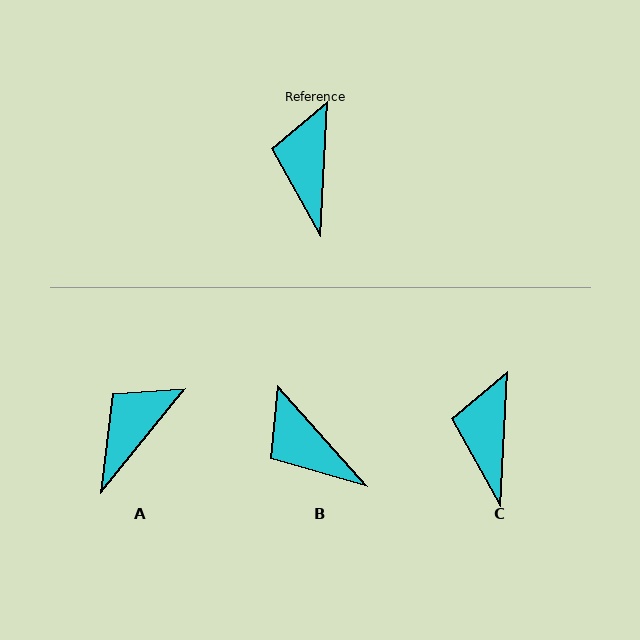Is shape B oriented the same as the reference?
No, it is off by about 45 degrees.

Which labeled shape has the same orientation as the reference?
C.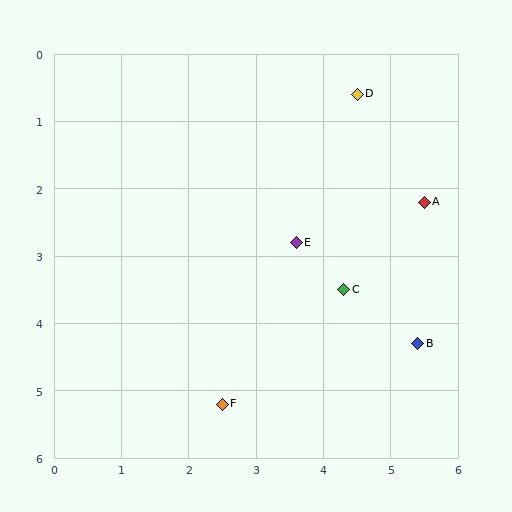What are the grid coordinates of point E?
Point E is at approximately (3.6, 2.8).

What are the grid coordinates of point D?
Point D is at approximately (4.5, 0.6).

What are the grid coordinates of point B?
Point B is at approximately (5.4, 4.3).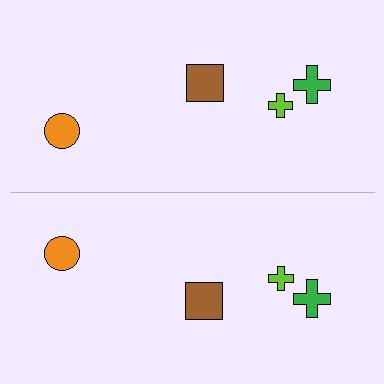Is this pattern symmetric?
Yes, this pattern has bilateral (reflection) symmetry.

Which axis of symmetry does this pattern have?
The pattern has a horizontal axis of symmetry running through the center of the image.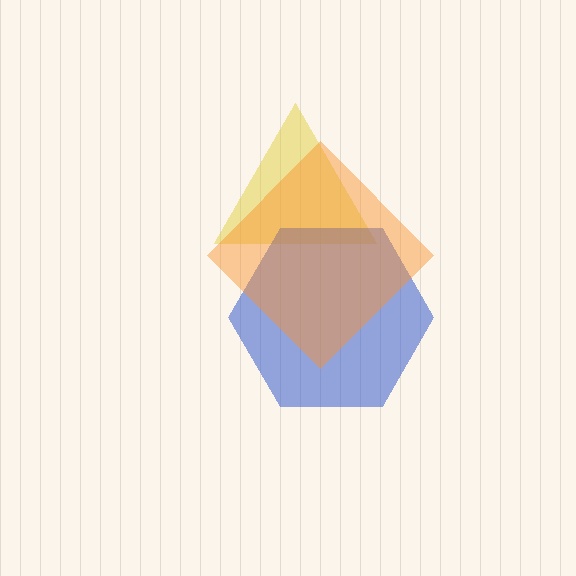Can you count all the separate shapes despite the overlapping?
Yes, there are 3 separate shapes.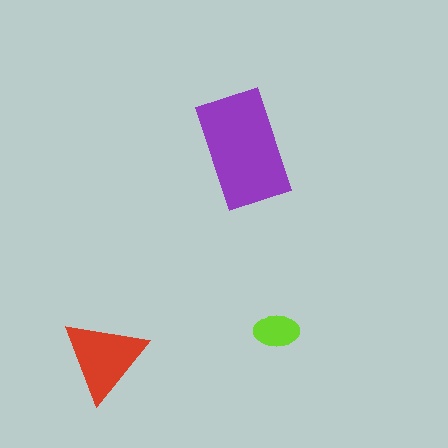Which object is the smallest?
The lime ellipse.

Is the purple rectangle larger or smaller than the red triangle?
Larger.